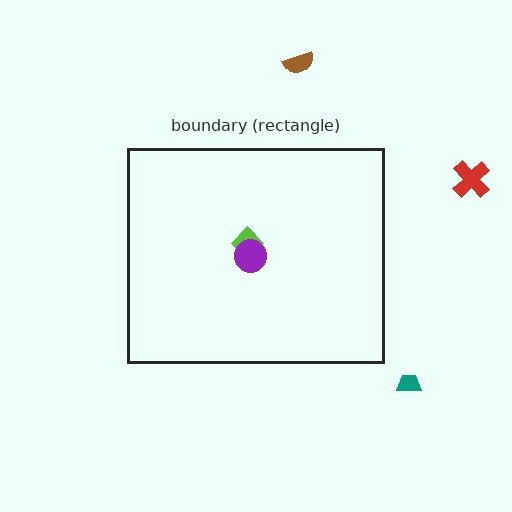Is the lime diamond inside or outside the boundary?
Inside.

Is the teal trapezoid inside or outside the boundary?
Outside.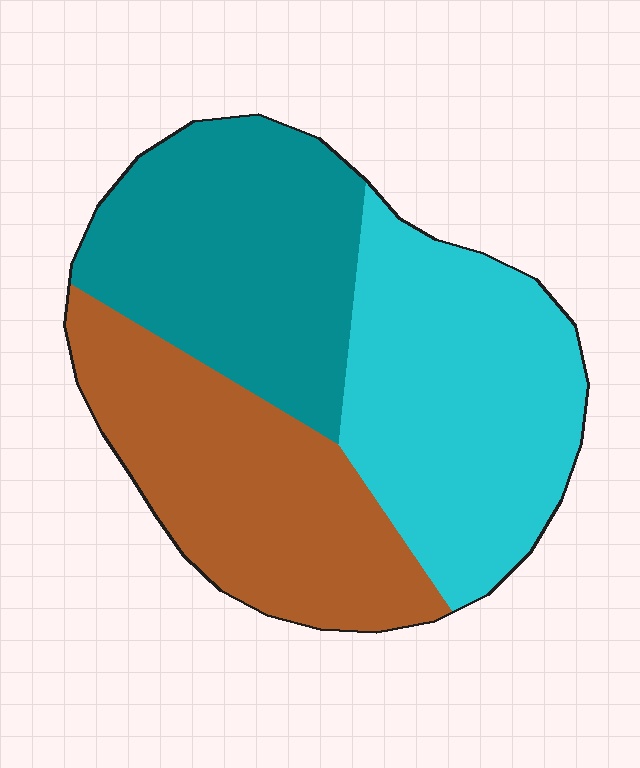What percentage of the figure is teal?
Teal takes up about one third (1/3) of the figure.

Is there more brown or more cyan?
Cyan.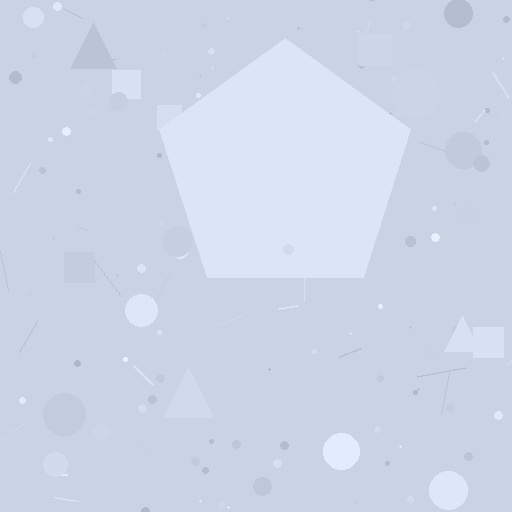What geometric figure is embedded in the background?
A pentagon is embedded in the background.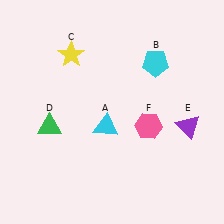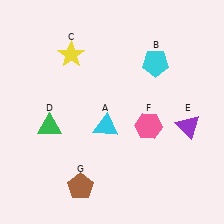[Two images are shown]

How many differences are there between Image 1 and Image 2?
There is 1 difference between the two images.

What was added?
A brown pentagon (G) was added in Image 2.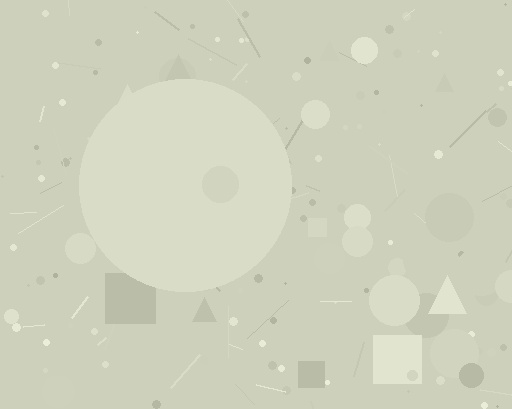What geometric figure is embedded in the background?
A circle is embedded in the background.